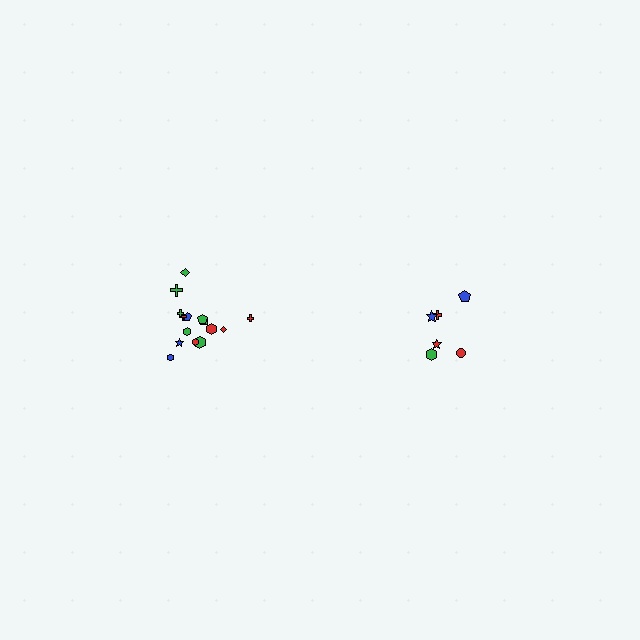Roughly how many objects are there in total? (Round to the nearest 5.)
Roughly 20 objects in total.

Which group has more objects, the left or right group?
The left group.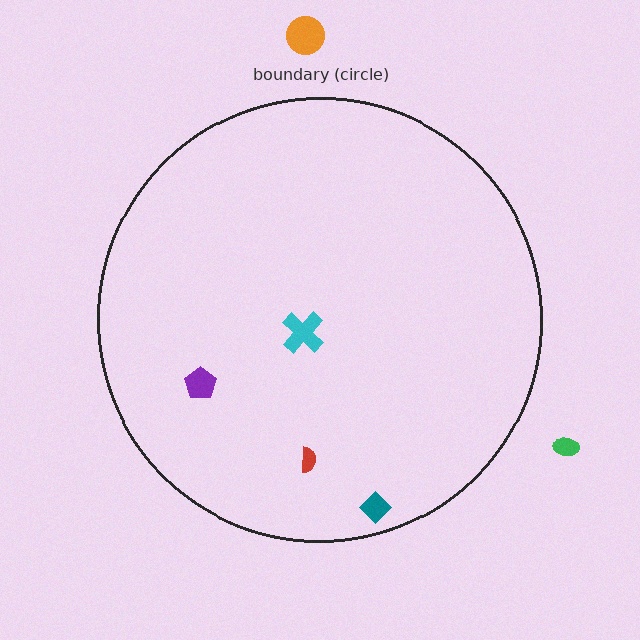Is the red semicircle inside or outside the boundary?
Inside.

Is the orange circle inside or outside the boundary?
Outside.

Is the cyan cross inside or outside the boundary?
Inside.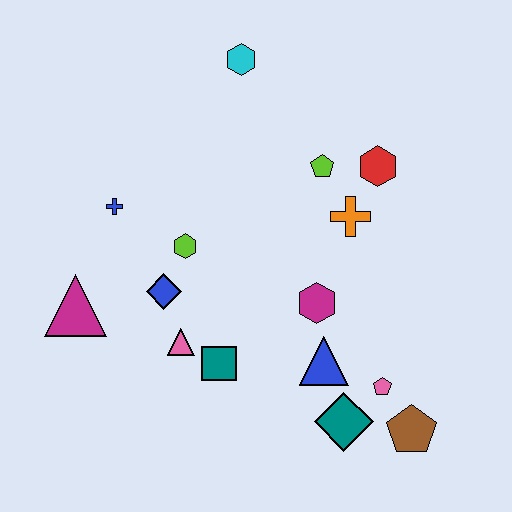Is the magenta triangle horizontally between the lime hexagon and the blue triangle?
No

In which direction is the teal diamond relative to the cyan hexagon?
The teal diamond is below the cyan hexagon.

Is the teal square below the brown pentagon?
No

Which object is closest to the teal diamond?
The pink pentagon is closest to the teal diamond.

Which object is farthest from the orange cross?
The magenta triangle is farthest from the orange cross.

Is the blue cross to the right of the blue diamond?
No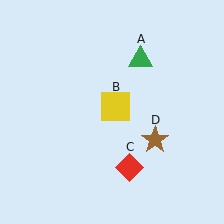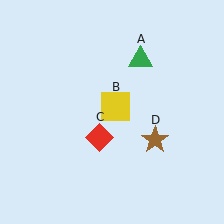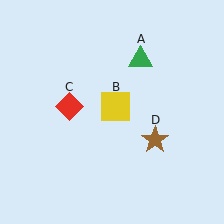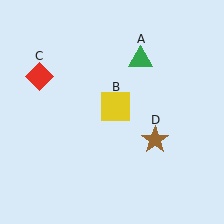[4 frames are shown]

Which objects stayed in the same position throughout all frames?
Green triangle (object A) and yellow square (object B) and brown star (object D) remained stationary.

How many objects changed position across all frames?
1 object changed position: red diamond (object C).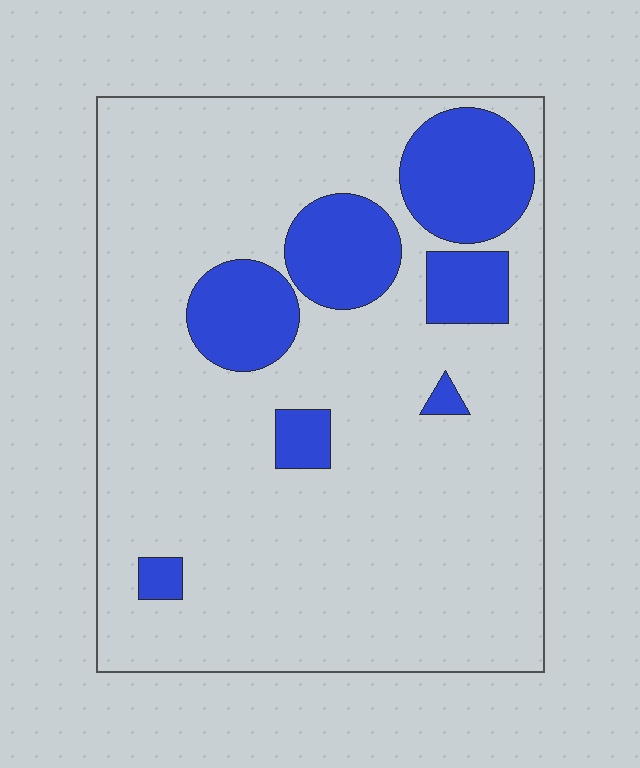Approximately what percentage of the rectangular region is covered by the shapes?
Approximately 20%.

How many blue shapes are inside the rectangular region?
7.